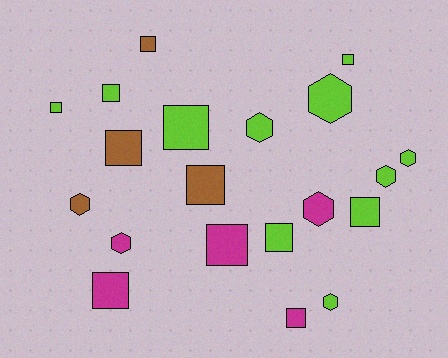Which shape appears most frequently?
Square, with 12 objects.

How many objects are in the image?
There are 20 objects.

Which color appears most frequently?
Lime, with 11 objects.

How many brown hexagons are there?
There is 1 brown hexagon.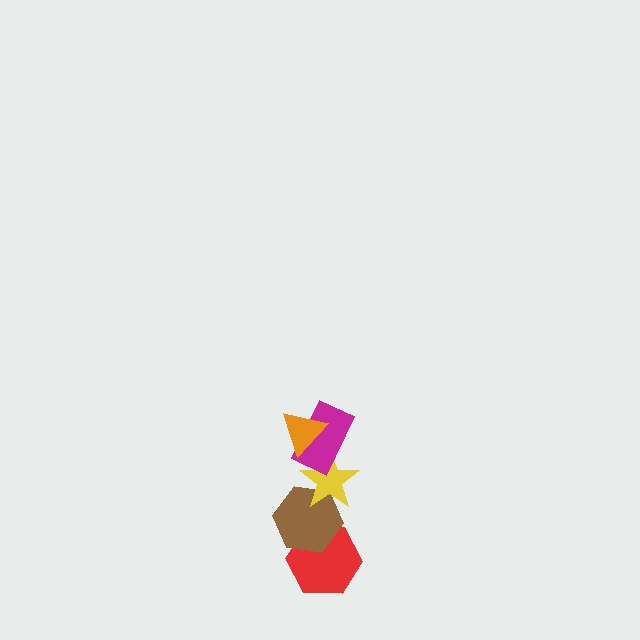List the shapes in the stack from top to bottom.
From top to bottom: the orange triangle, the magenta rectangle, the yellow star, the brown hexagon, the red hexagon.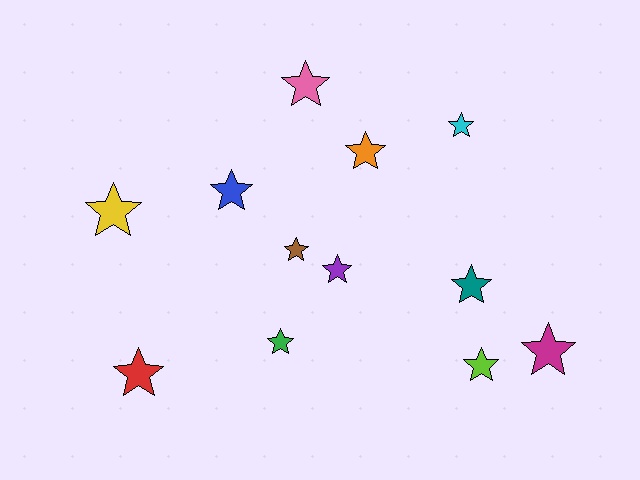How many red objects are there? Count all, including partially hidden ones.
There is 1 red object.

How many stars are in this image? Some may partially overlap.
There are 12 stars.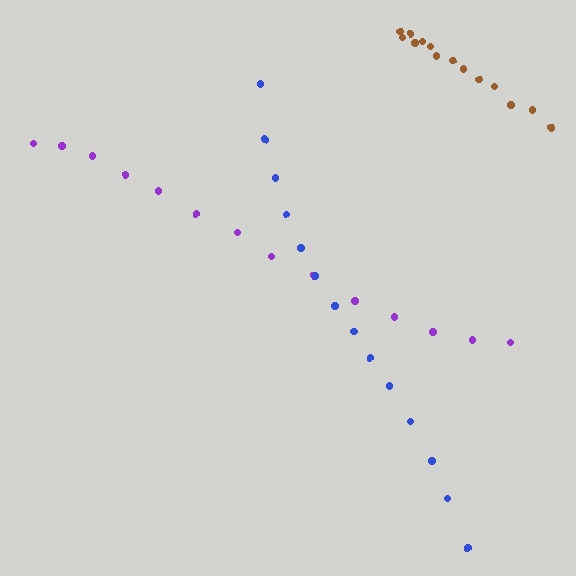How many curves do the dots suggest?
There are 3 distinct paths.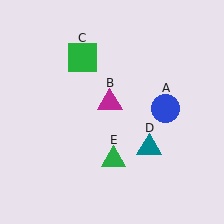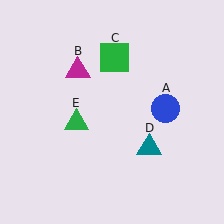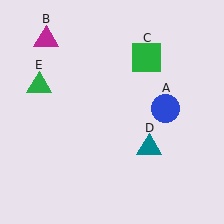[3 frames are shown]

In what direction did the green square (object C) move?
The green square (object C) moved right.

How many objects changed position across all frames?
3 objects changed position: magenta triangle (object B), green square (object C), green triangle (object E).